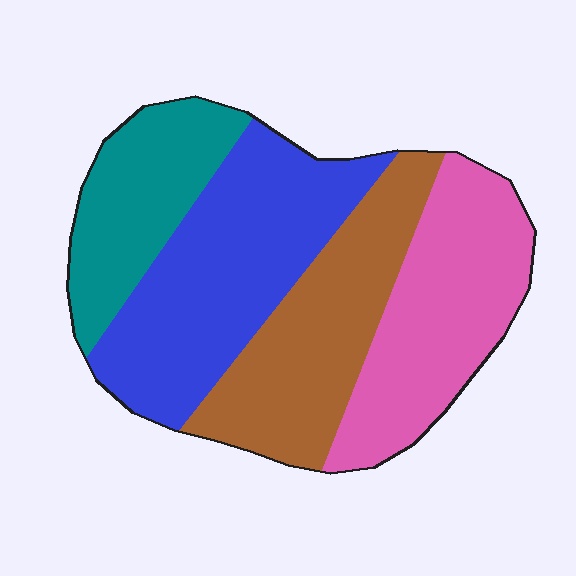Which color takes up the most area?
Blue, at roughly 30%.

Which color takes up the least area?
Teal, at roughly 20%.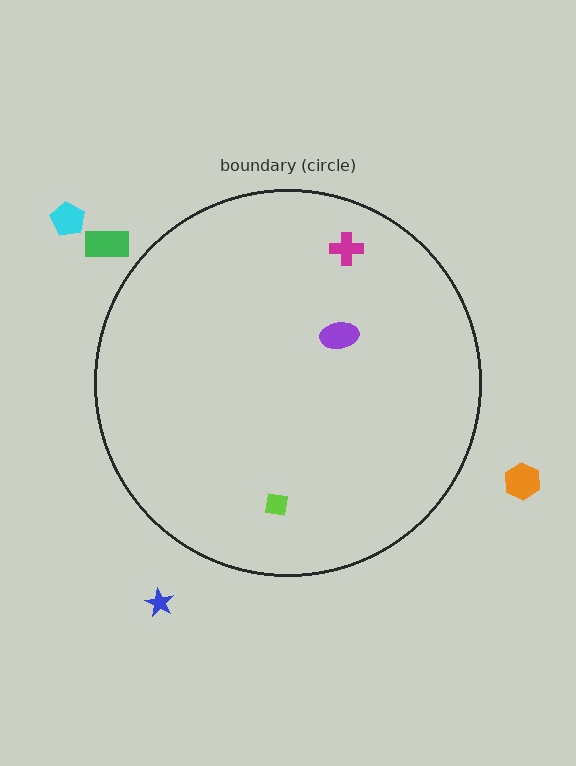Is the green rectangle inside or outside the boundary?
Outside.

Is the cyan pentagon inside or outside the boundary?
Outside.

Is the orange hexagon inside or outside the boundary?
Outside.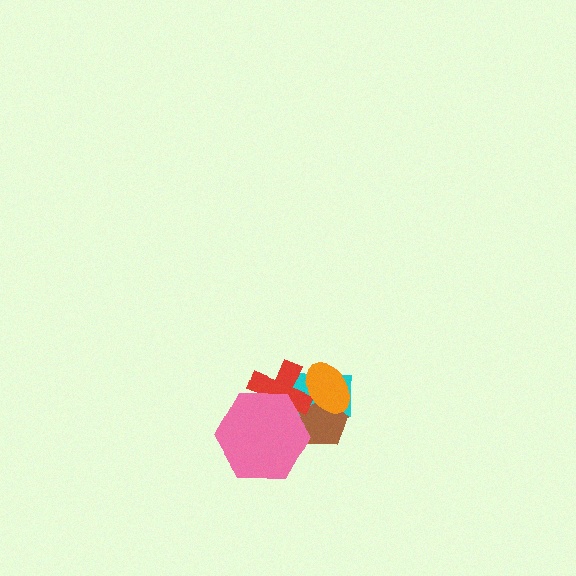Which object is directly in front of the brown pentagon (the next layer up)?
The pink hexagon is directly in front of the brown pentagon.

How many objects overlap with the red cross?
3 objects overlap with the red cross.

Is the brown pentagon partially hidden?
Yes, it is partially covered by another shape.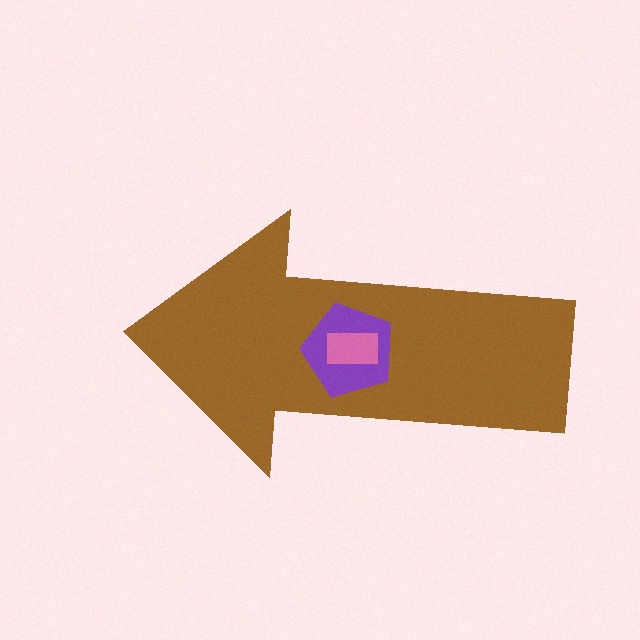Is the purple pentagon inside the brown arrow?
Yes.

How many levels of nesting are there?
3.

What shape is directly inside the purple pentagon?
The pink rectangle.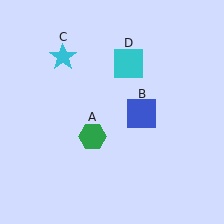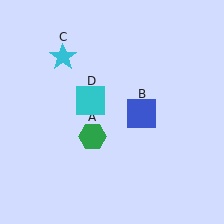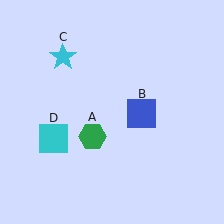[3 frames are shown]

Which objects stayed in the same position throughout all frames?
Green hexagon (object A) and blue square (object B) and cyan star (object C) remained stationary.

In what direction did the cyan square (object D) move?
The cyan square (object D) moved down and to the left.